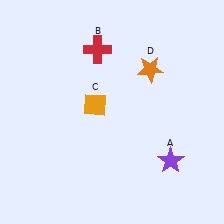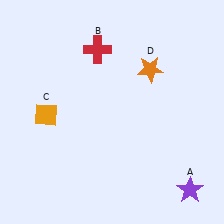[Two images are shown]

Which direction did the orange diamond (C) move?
The orange diamond (C) moved left.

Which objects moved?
The objects that moved are: the purple star (A), the orange diamond (C).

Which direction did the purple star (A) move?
The purple star (A) moved down.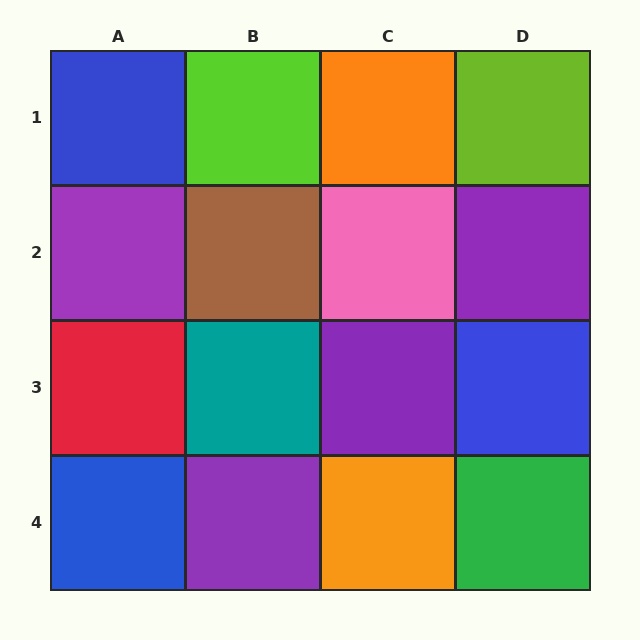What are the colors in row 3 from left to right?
Red, teal, purple, blue.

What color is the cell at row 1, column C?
Orange.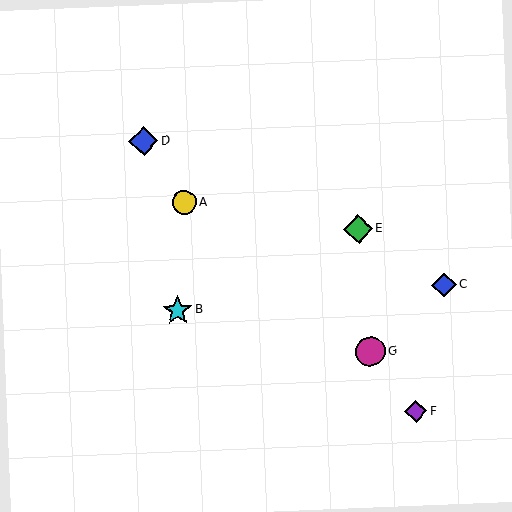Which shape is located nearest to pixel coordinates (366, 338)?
The magenta circle (labeled G) at (371, 351) is nearest to that location.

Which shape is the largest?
The magenta circle (labeled G) is the largest.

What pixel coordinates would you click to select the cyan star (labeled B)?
Click at (177, 311) to select the cyan star B.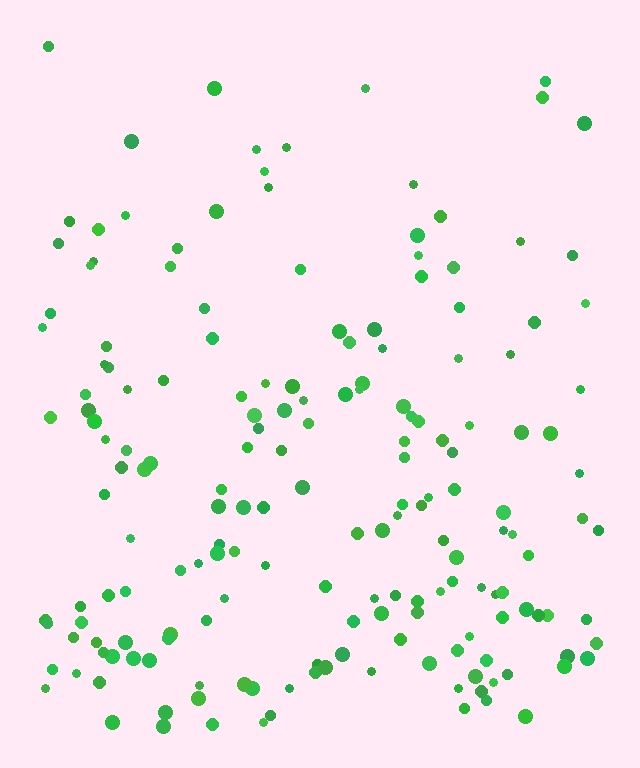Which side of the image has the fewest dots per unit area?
The top.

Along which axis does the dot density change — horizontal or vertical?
Vertical.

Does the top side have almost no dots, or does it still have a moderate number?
Still a moderate number, just noticeably fewer than the bottom.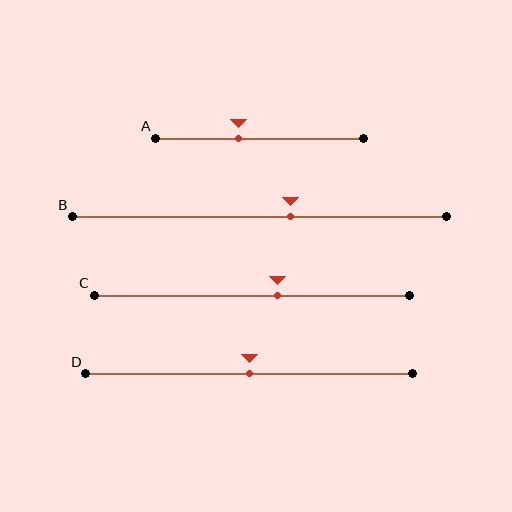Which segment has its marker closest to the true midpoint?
Segment D has its marker closest to the true midpoint.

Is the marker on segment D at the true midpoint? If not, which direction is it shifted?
Yes, the marker on segment D is at the true midpoint.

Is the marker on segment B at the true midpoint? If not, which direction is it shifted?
No, the marker on segment B is shifted to the right by about 8% of the segment length.